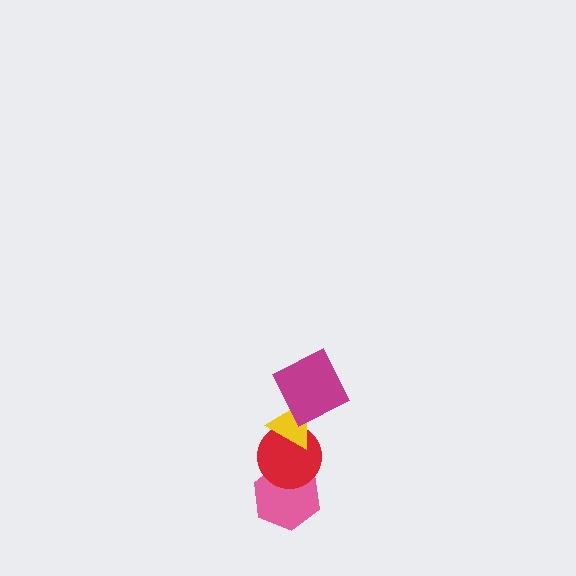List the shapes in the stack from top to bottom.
From top to bottom: the magenta square, the yellow triangle, the red circle, the pink hexagon.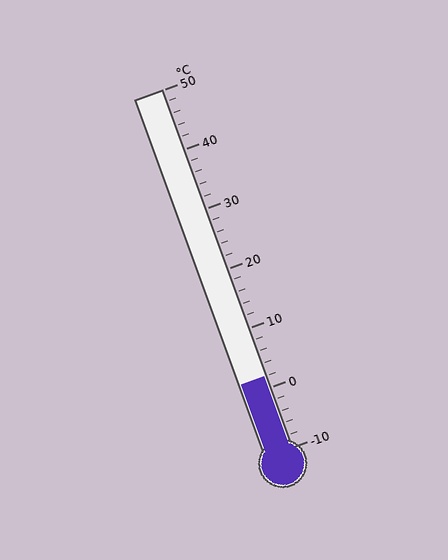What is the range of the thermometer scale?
The thermometer scale ranges from -10°C to 50°C.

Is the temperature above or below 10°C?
The temperature is below 10°C.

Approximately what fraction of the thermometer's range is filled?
The thermometer is filled to approximately 20% of its range.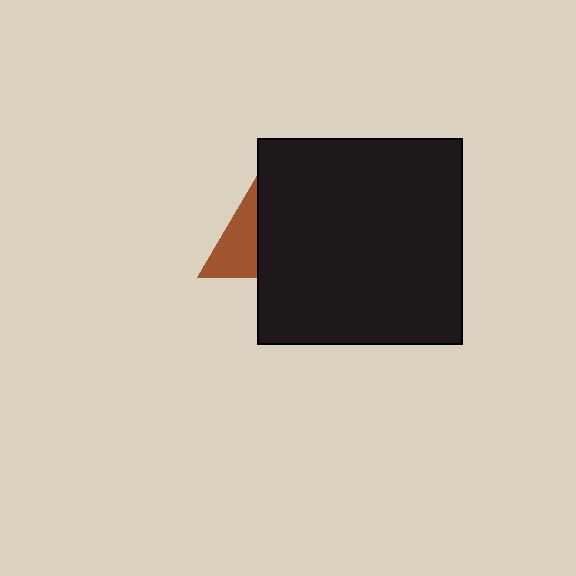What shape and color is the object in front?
The object in front is a black square.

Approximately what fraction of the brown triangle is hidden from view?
Roughly 50% of the brown triangle is hidden behind the black square.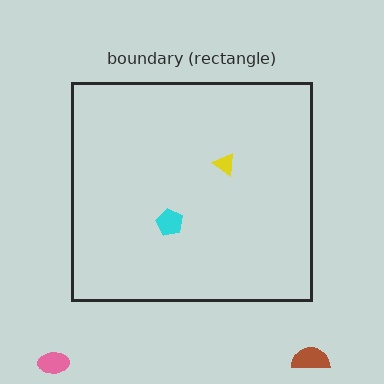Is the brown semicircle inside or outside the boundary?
Outside.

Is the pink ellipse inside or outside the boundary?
Outside.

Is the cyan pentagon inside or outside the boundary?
Inside.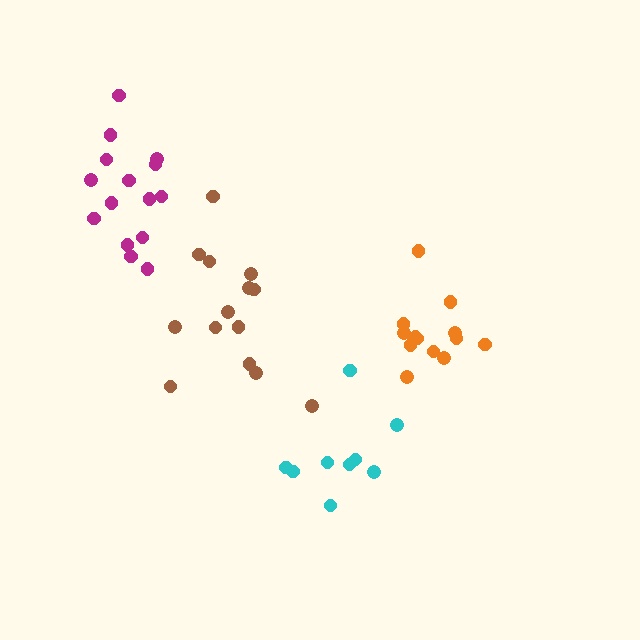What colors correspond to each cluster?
The clusters are colored: cyan, orange, brown, magenta.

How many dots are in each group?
Group 1: 9 dots, Group 2: 13 dots, Group 3: 14 dots, Group 4: 15 dots (51 total).